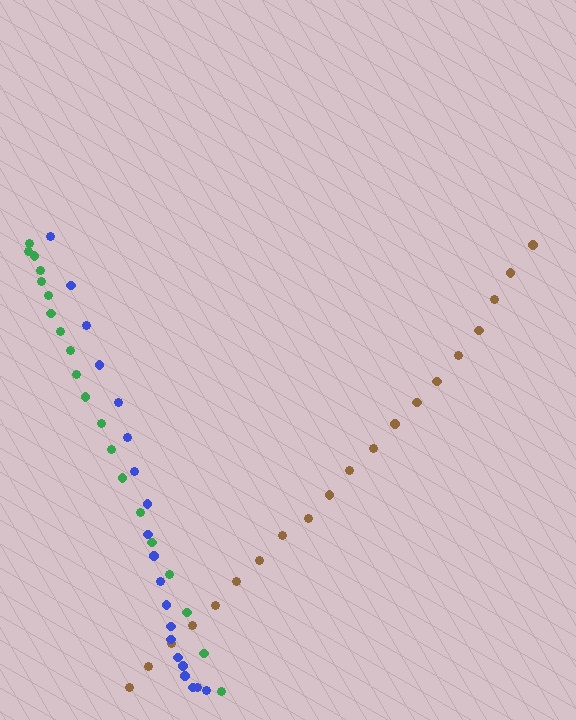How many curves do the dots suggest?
There are 3 distinct paths.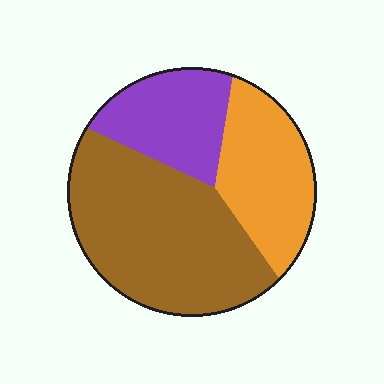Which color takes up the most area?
Brown, at roughly 50%.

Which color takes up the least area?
Purple, at roughly 20%.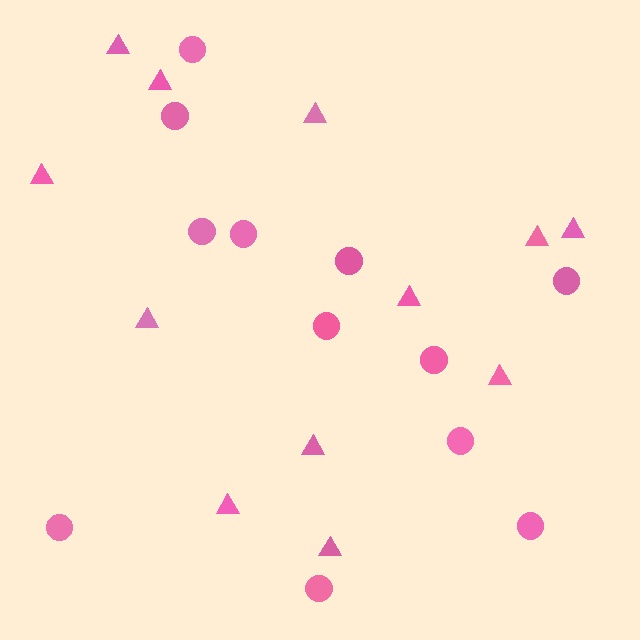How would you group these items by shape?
There are 2 groups: one group of circles (12) and one group of triangles (12).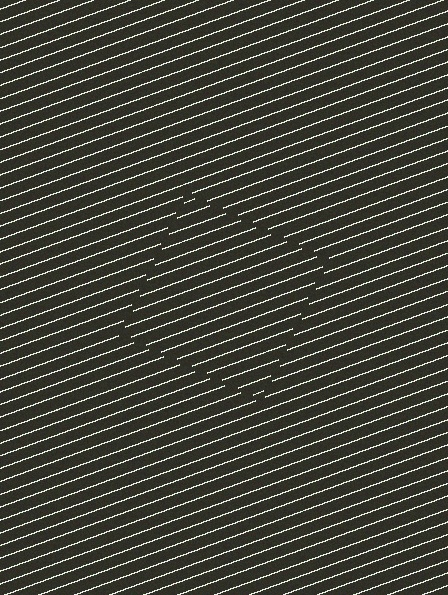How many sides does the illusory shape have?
4 sides — the line-ends trace a square.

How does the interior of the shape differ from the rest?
The interior of the shape contains the same grating, shifted by half a period — the contour is defined by the phase discontinuity where line-ends from the inner and outer gratings abut.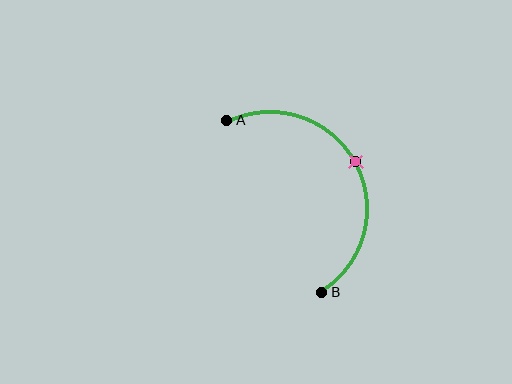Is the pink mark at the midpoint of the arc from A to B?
Yes. The pink mark lies on the arc at equal arc-length from both A and B — it is the arc midpoint.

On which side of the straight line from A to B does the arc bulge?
The arc bulges to the right of the straight line connecting A and B.